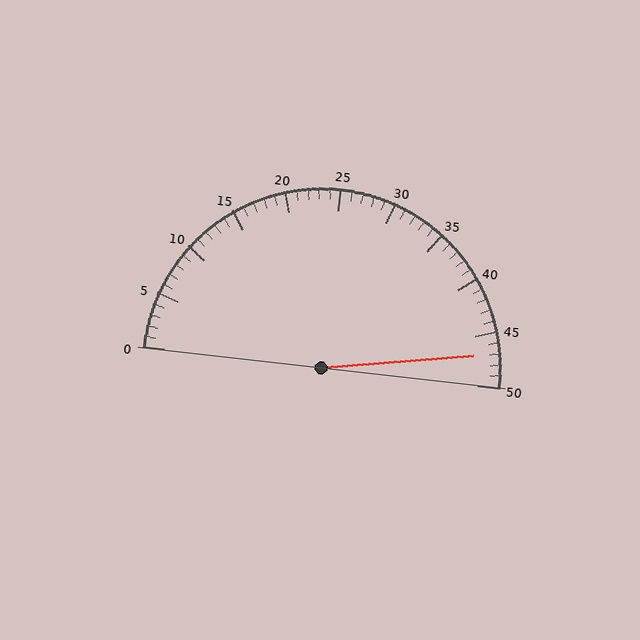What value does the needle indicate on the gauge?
The needle indicates approximately 47.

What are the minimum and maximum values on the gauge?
The gauge ranges from 0 to 50.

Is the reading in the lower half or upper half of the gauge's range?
The reading is in the upper half of the range (0 to 50).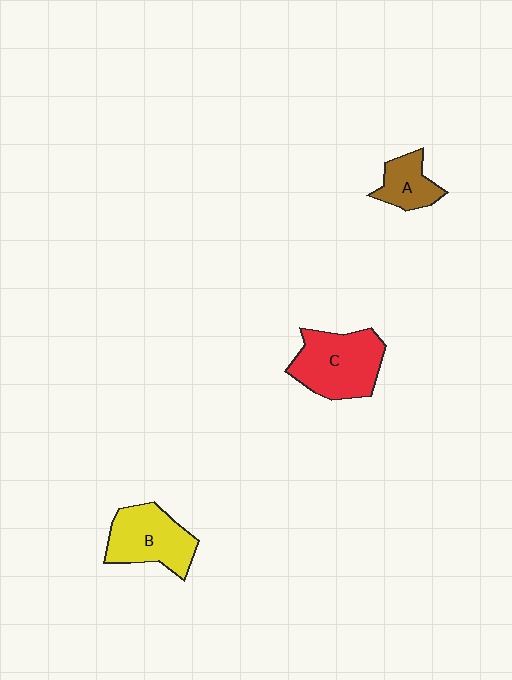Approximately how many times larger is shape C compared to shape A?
Approximately 2.0 times.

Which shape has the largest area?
Shape C (red).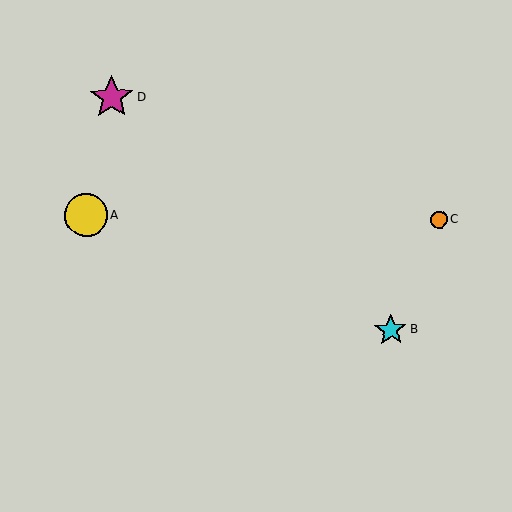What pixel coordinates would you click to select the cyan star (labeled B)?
Click at (391, 330) to select the cyan star B.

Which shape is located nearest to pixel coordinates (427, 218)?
The orange circle (labeled C) at (439, 220) is nearest to that location.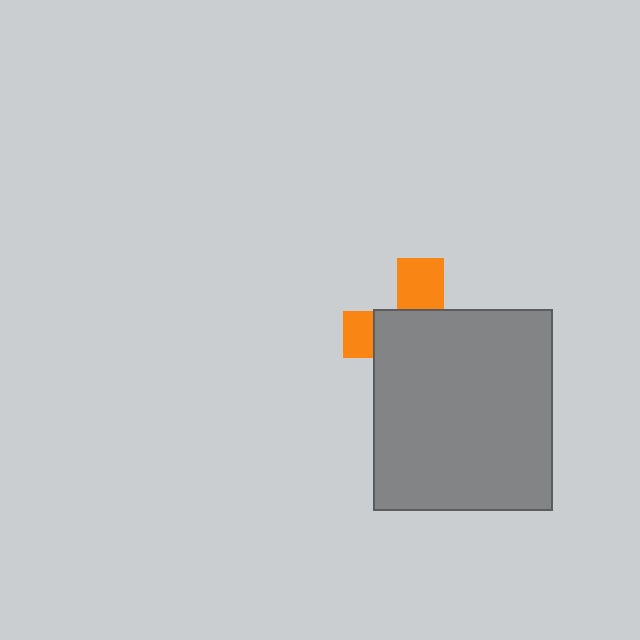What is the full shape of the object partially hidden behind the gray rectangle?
The partially hidden object is an orange cross.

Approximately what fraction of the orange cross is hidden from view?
Roughly 69% of the orange cross is hidden behind the gray rectangle.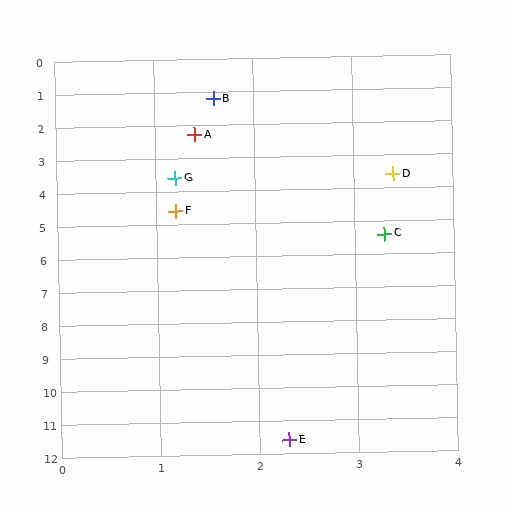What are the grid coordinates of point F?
Point F is at approximately (1.2, 4.6).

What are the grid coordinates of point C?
Point C is at approximately (3.3, 5.4).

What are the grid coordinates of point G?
Point G is at approximately (1.2, 3.6).